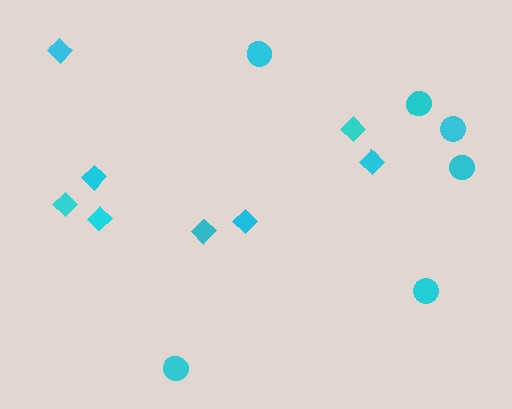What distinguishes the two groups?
There are 2 groups: one group of circles (6) and one group of diamonds (8).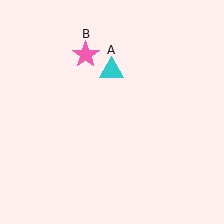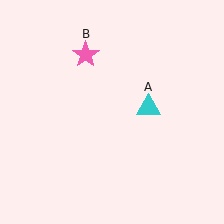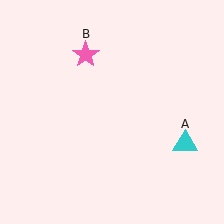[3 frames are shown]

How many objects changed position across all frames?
1 object changed position: cyan triangle (object A).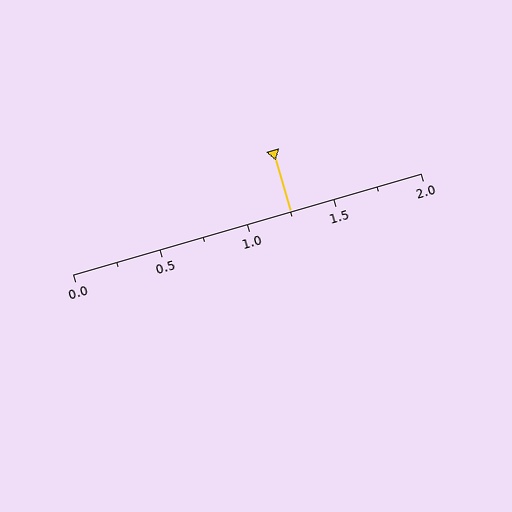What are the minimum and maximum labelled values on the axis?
The axis runs from 0.0 to 2.0.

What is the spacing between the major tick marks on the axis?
The major ticks are spaced 0.5 apart.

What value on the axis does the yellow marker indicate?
The marker indicates approximately 1.25.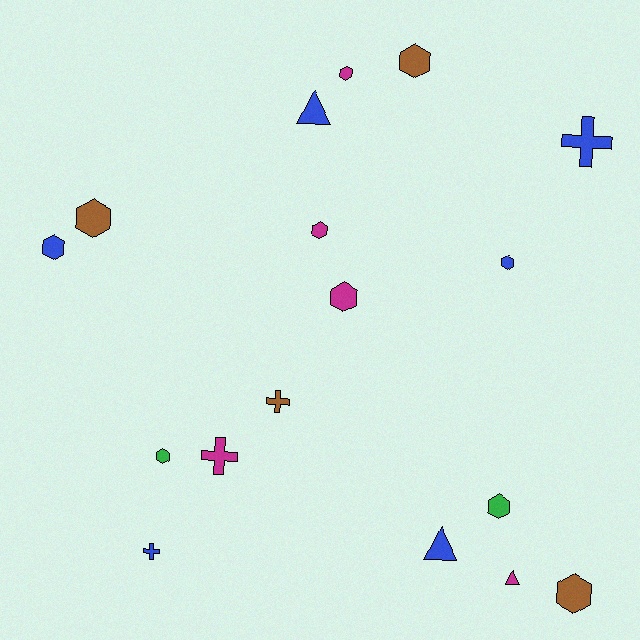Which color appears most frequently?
Blue, with 6 objects.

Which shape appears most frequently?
Hexagon, with 10 objects.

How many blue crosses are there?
There are 2 blue crosses.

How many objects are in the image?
There are 17 objects.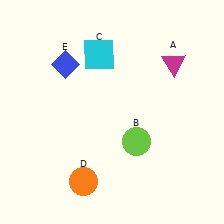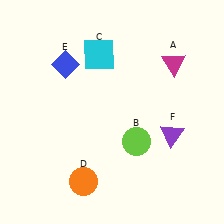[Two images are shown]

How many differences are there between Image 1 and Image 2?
There is 1 difference between the two images.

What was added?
A purple triangle (F) was added in Image 2.